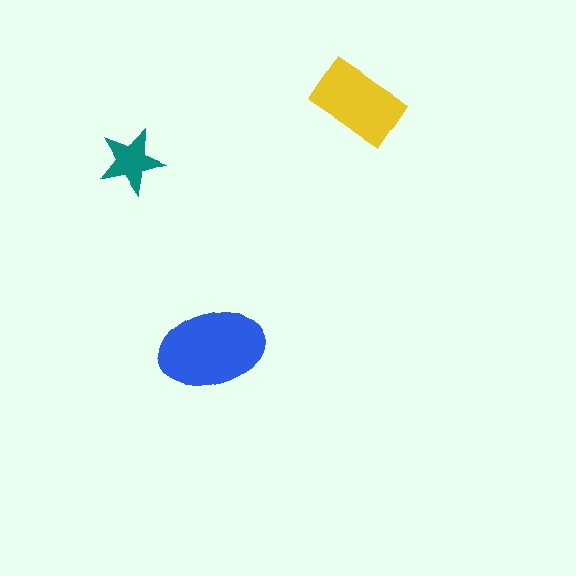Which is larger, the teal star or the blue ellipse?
The blue ellipse.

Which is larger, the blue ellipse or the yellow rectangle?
The blue ellipse.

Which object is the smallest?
The teal star.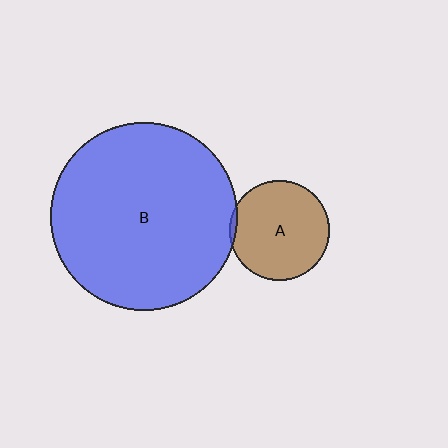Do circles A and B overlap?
Yes.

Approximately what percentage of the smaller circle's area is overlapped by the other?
Approximately 5%.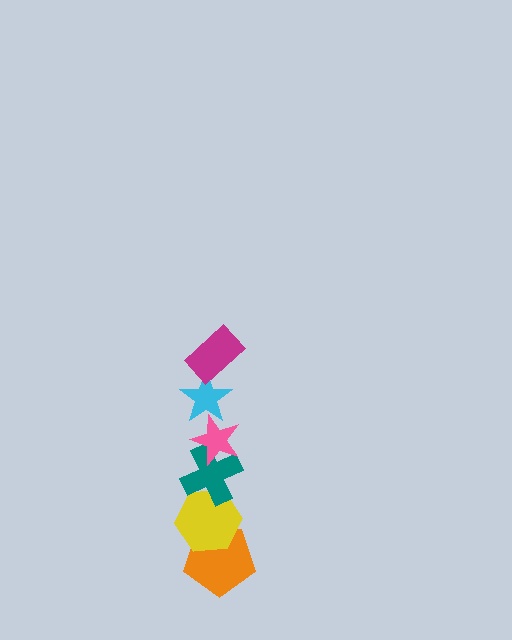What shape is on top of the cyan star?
The magenta rectangle is on top of the cyan star.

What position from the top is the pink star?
The pink star is 3rd from the top.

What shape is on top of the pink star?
The cyan star is on top of the pink star.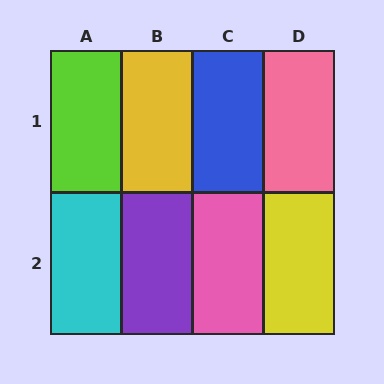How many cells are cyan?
1 cell is cyan.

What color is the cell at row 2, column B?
Purple.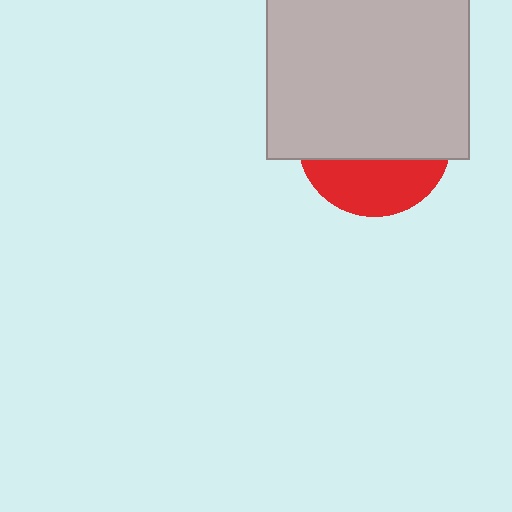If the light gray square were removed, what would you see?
You would see the complete red circle.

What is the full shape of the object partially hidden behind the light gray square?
The partially hidden object is a red circle.